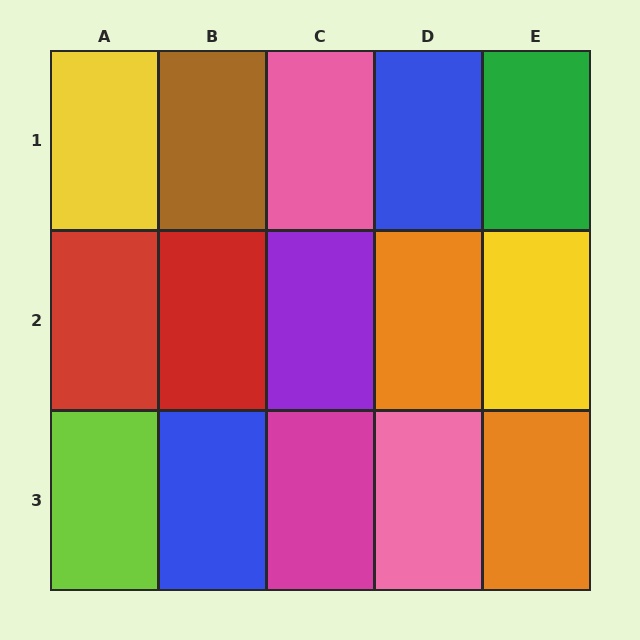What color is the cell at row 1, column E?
Green.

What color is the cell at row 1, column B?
Brown.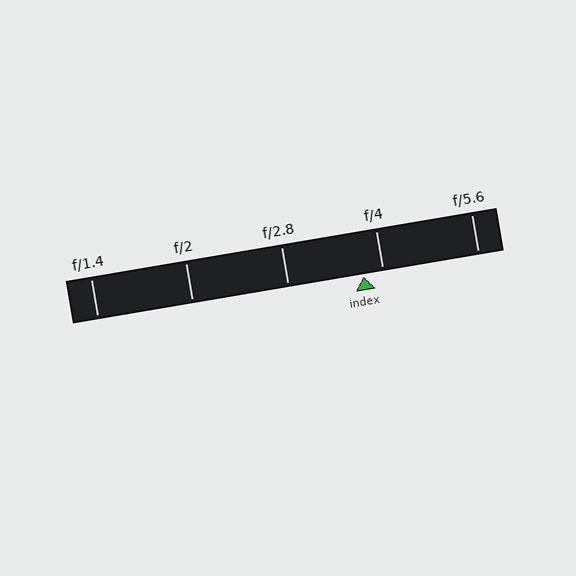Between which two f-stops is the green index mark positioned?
The index mark is between f/2.8 and f/4.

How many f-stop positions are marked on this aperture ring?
There are 5 f-stop positions marked.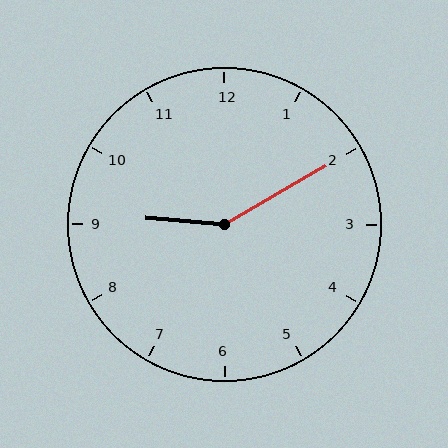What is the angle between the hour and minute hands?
Approximately 145 degrees.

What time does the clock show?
9:10.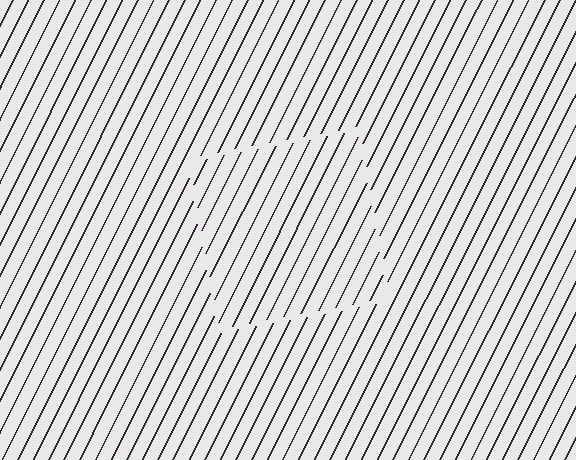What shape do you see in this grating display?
An illusory square. The interior of the shape contains the same grating, shifted by half a period — the contour is defined by the phase discontinuity where line-ends from the inner and outer gratings abut.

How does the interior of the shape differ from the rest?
The interior of the shape contains the same grating, shifted by half a period — the contour is defined by the phase discontinuity where line-ends from the inner and outer gratings abut.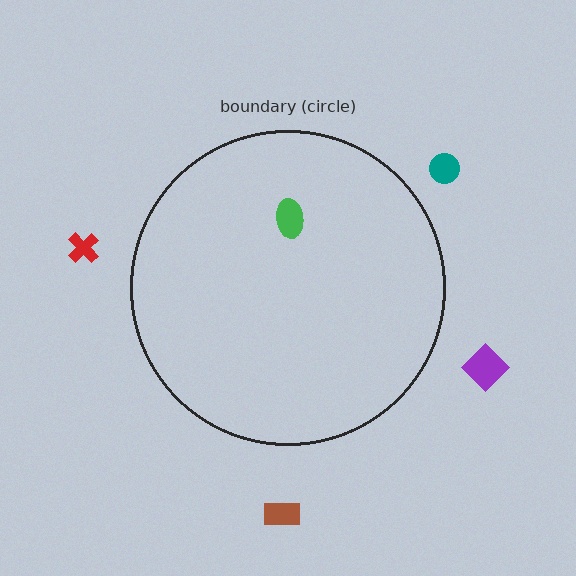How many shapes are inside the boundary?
1 inside, 4 outside.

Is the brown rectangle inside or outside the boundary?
Outside.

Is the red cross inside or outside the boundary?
Outside.